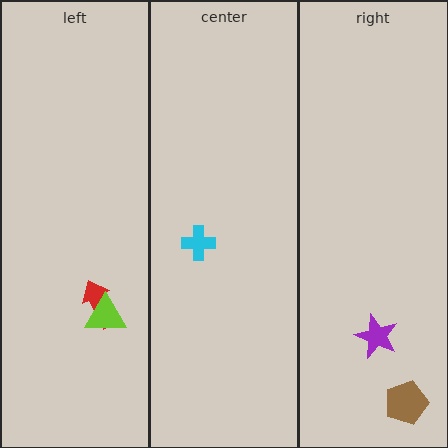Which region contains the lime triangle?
The left region.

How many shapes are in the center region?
1.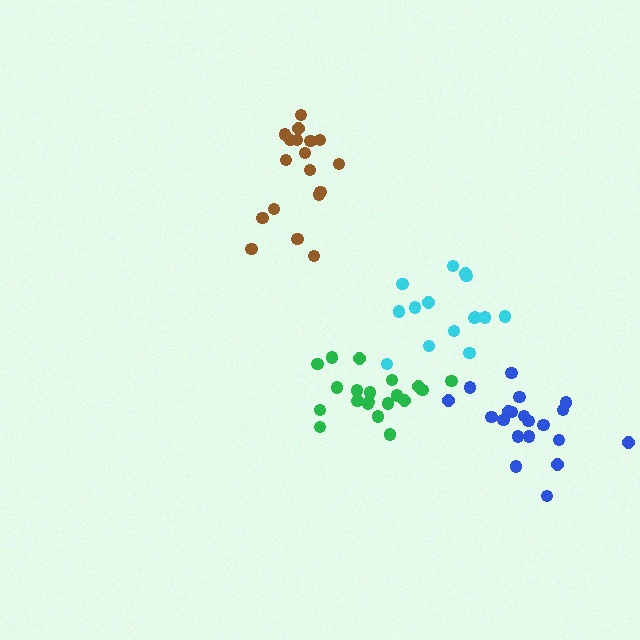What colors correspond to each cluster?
The clusters are colored: green, brown, cyan, blue.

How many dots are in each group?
Group 1: 20 dots, Group 2: 18 dots, Group 3: 15 dots, Group 4: 20 dots (73 total).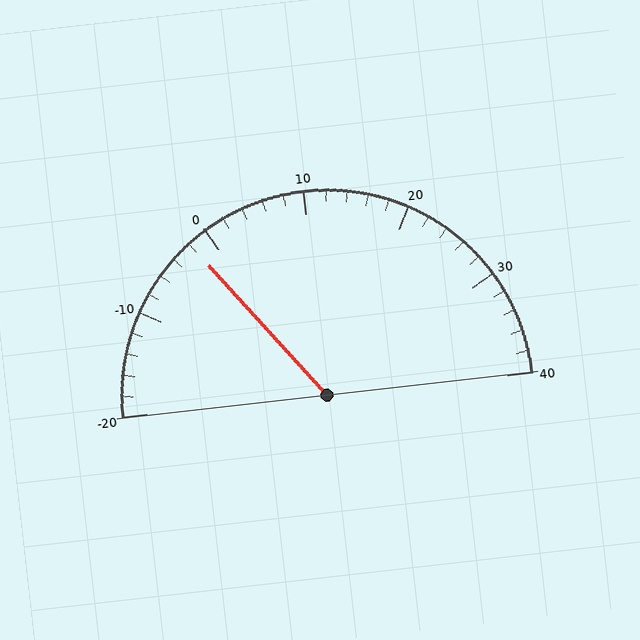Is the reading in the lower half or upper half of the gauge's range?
The reading is in the lower half of the range (-20 to 40).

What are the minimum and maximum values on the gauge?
The gauge ranges from -20 to 40.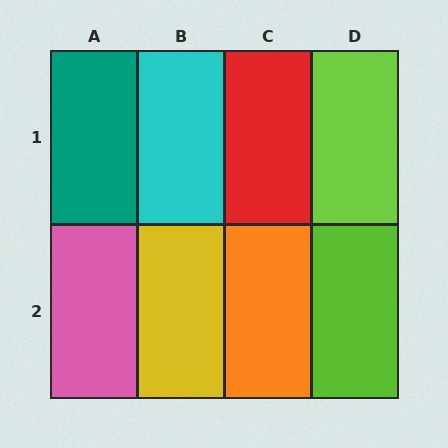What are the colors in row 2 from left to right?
Pink, yellow, orange, lime.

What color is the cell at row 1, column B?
Cyan.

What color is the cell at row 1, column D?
Lime.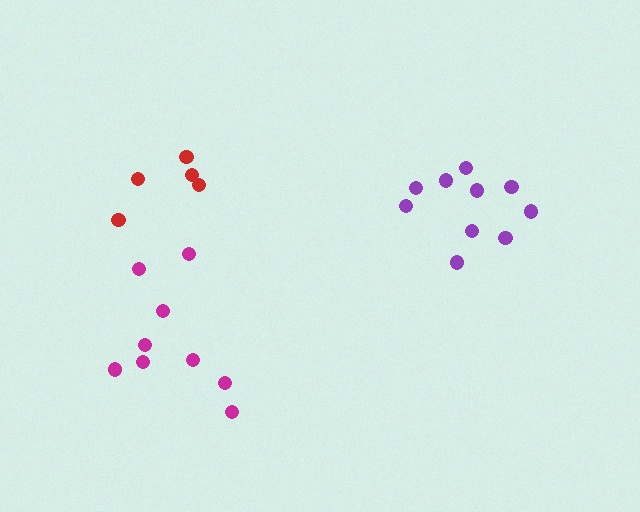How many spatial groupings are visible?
There are 3 spatial groupings.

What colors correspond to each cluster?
The clusters are colored: purple, red, magenta.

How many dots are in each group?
Group 1: 10 dots, Group 2: 5 dots, Group 3: 9 dots (24 total).